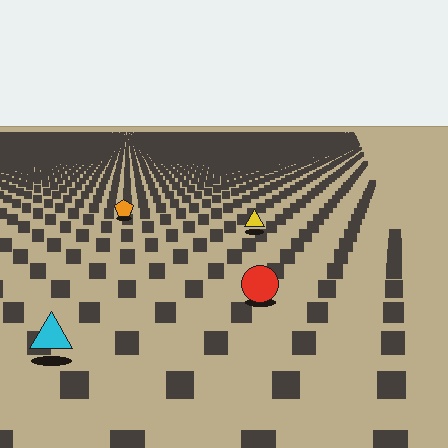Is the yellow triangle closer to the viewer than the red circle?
No. The red circle is closer — you can tell from the texture gradient: the ground texture is coarser near it.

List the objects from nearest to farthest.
From nearest to farthest: the cyan triangle, the red circle, the yellow triangle, the orange pentagon.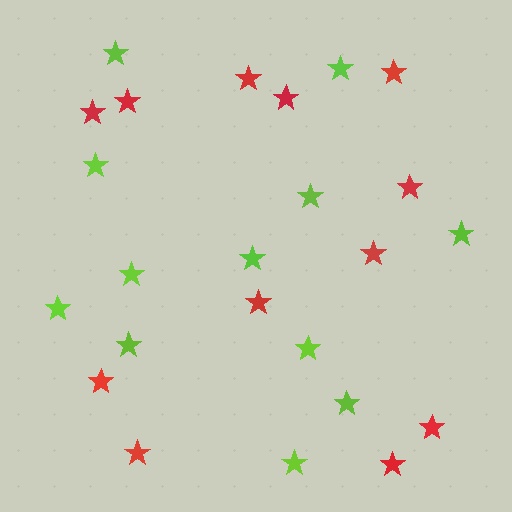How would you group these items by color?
There are 2 groups: one group of lime stars (12) and one group of red stars (12).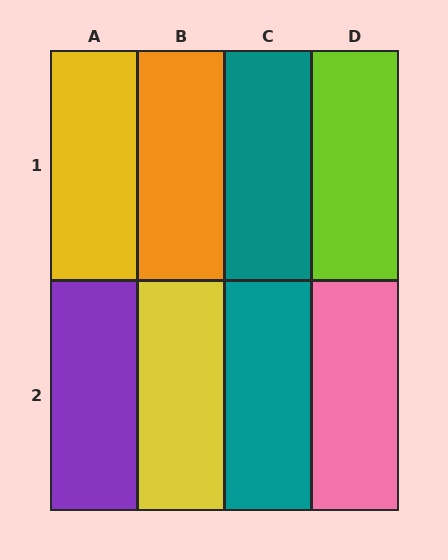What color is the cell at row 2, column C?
Teal.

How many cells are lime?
1 cell is lime.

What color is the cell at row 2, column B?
Yellow.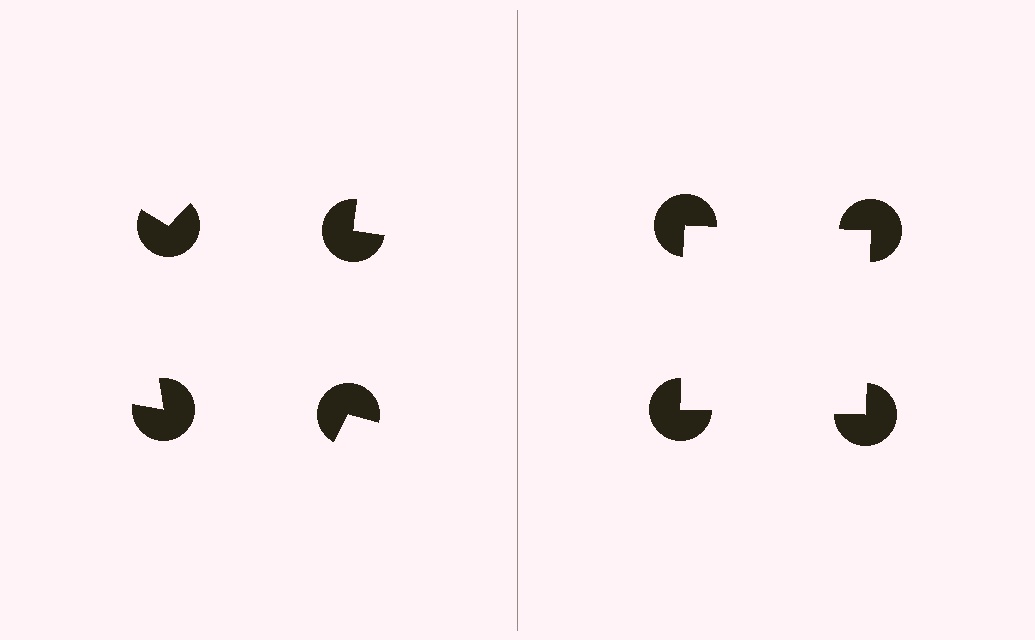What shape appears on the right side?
An illusory square.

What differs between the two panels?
The pac-man discs are positioned identically on both sides; only the wedge orientations differ. On the right they align to a square; on the left they are misaligned.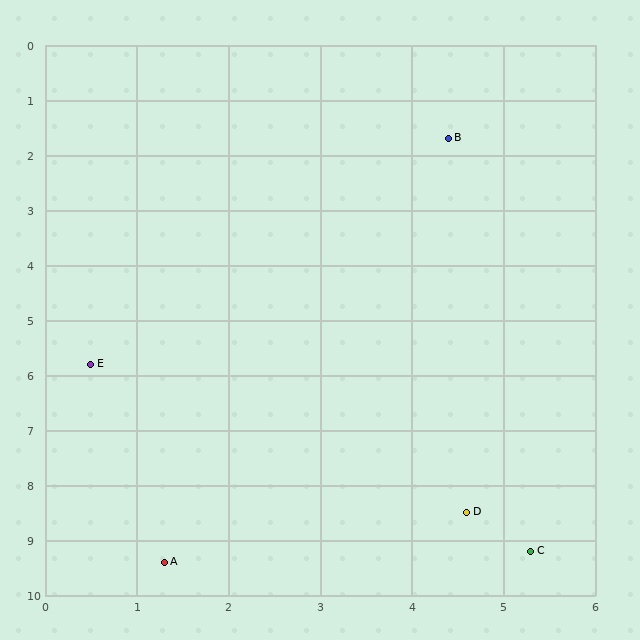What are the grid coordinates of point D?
Point D is at approximately (4.6, 8.5).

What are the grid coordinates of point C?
Point C is at approximately (5.3, 9.2).